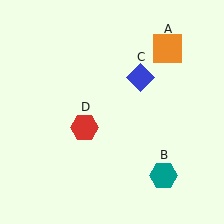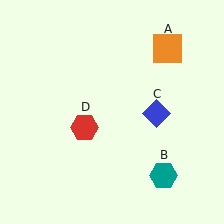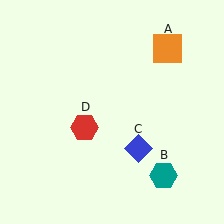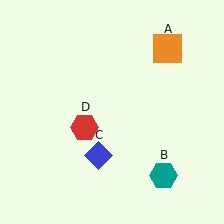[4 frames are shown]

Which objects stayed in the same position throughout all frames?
Orange square (object A) and teal hexagon (object B) and red hexagon (object D) remained stationary.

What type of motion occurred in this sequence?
The blue diamond (object C) rotated clockwise around the center of the scene.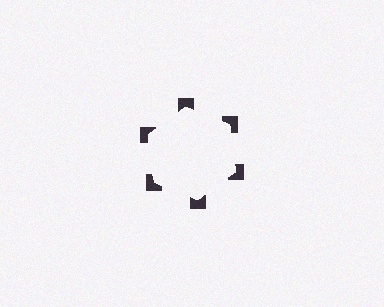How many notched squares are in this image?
There are 6 — one at each vertex of the illusory hexagon.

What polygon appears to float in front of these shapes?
An illusory hexagon — its edges are inferred from the aligned wedge cuts in the notched squares, not physically drawn.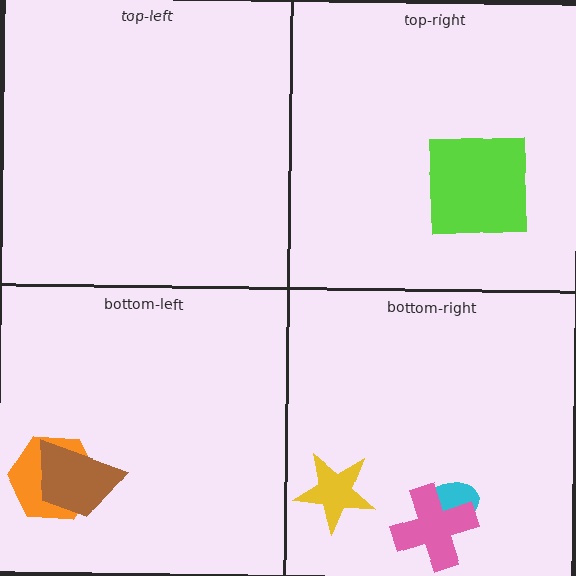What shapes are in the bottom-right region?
The yellow star, the cyan ellipse, the pink cross.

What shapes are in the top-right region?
The lime square.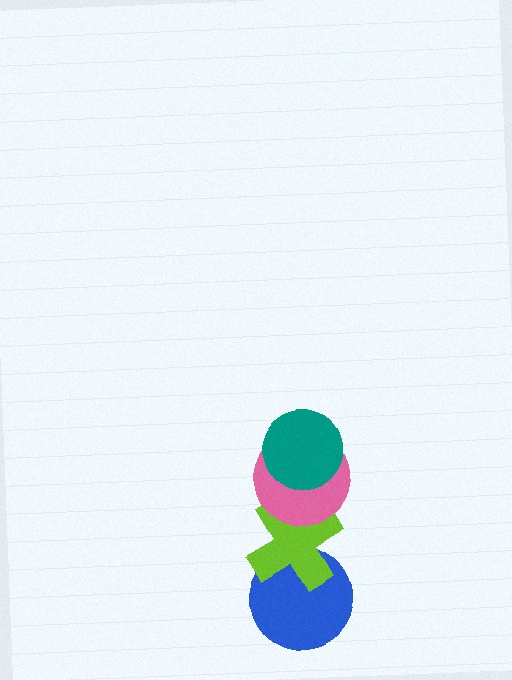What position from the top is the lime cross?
The lime cross is 3rd from the top.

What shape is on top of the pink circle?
The teal circle is on top of the pink circle.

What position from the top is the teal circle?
The teal circle is 1st from the top.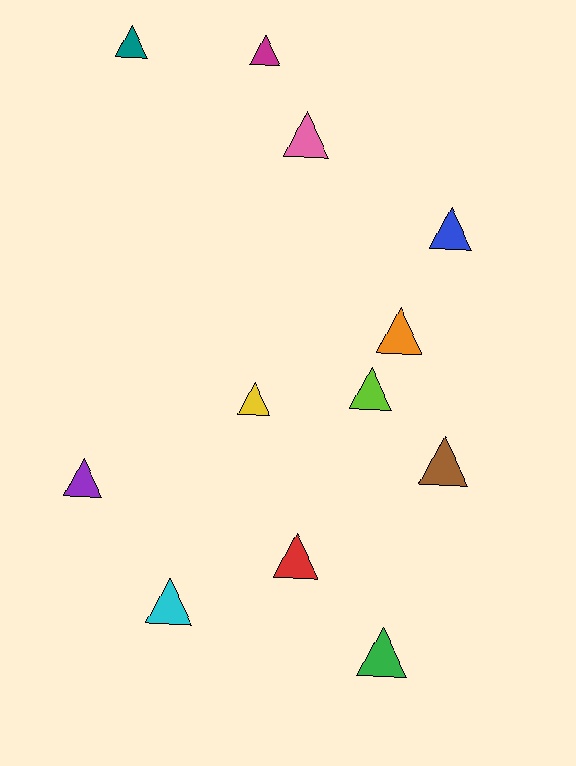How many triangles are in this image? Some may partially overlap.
There are 12 triangles.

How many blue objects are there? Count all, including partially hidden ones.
There is 1 blue object.